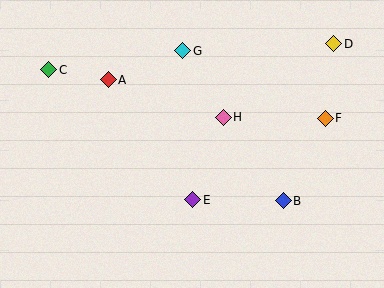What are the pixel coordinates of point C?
Point C is at (49, 70).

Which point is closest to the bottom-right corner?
Point B is closest to the bottom-right corner.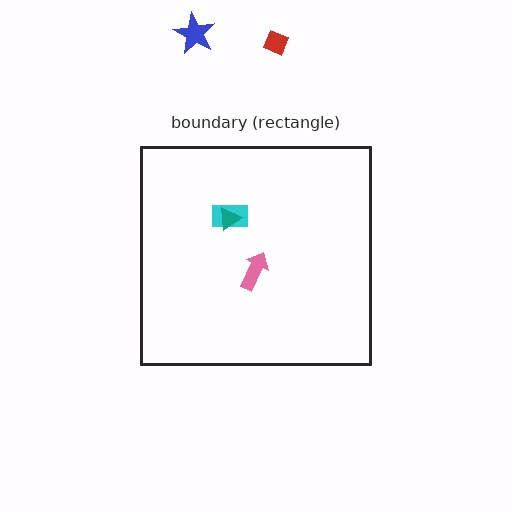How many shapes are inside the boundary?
3 inside, 2 outside.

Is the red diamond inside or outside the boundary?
Outside.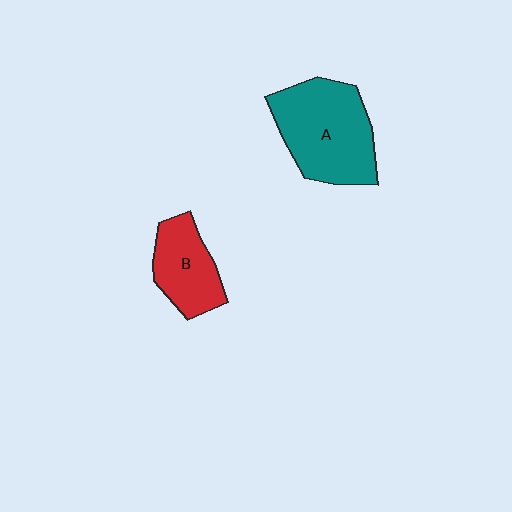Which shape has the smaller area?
Shape B (red).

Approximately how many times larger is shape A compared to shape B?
Approximately 1.7 times.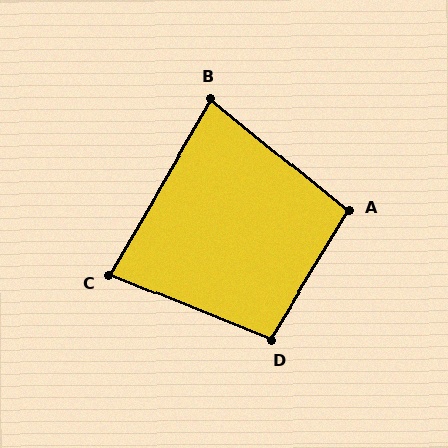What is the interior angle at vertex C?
Approximately 82 degrees (acute).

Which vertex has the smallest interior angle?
B, at approximately 81 degrees.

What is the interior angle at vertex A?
Approximately 98 degrees (obtuse).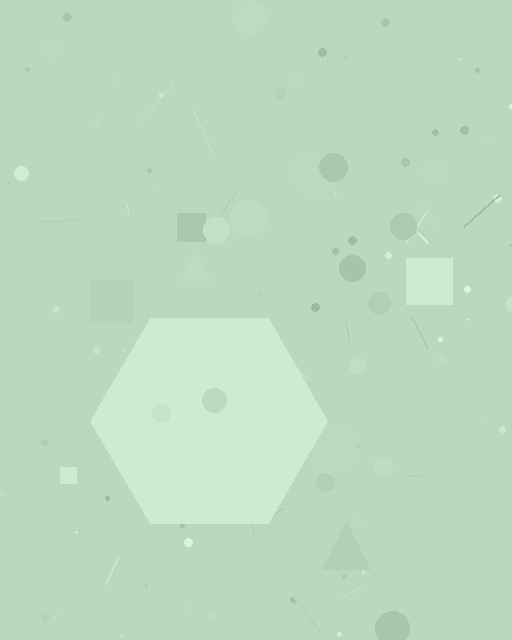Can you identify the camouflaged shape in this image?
The camouflaged shape is a hexagon.